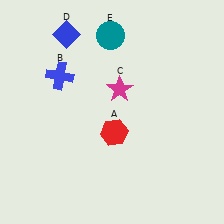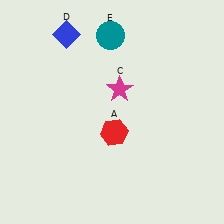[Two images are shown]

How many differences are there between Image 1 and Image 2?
There is 1 difference between the two images.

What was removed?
The blue cross (B) was removed in Image 2.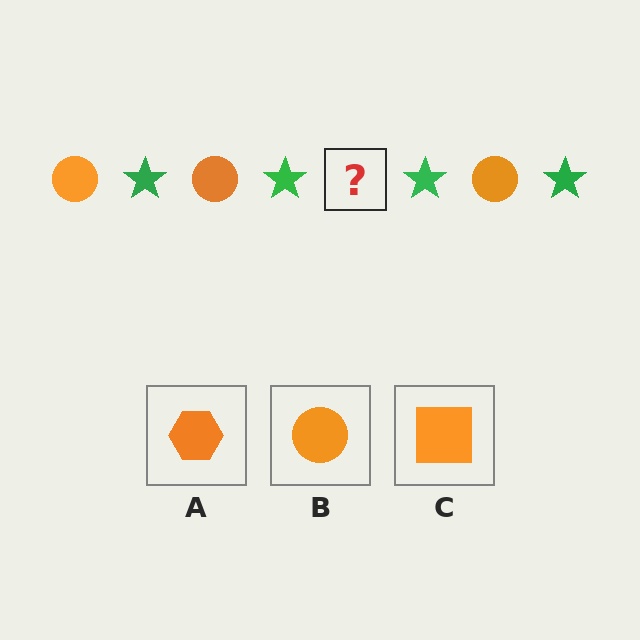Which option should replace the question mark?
Option B.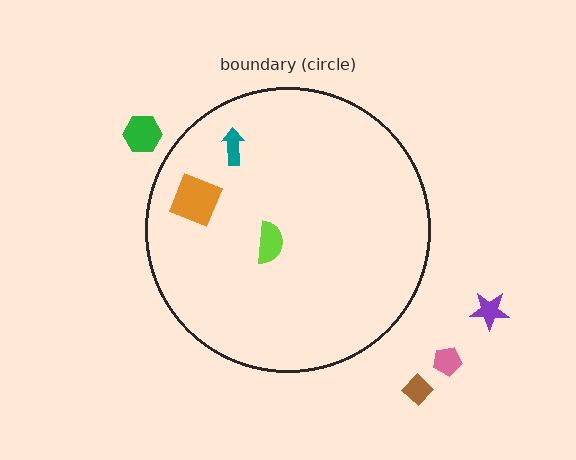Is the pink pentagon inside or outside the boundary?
Outside.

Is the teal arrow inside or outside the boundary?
Inside.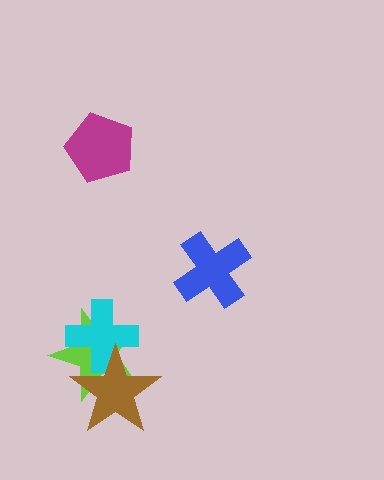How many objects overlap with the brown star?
2 objects overlap with the brown star.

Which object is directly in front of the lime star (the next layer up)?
The cyan cross is directly in front of the lime star.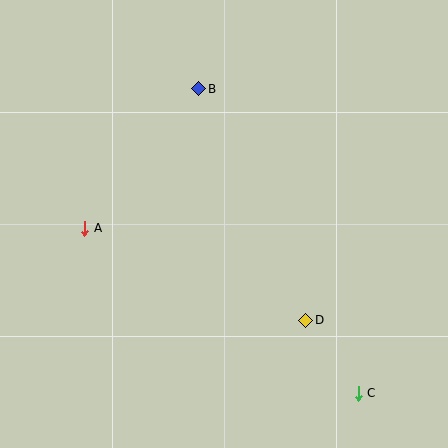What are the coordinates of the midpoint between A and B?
The midpoint between A and B is at (142, 159).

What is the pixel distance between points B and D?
The distance between B and D is 255 pixels.